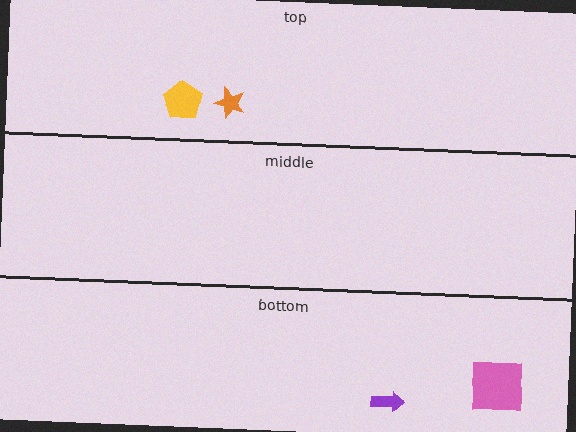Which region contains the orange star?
The top region.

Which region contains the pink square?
The bottom region.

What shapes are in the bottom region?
The purple arrow, the pink square.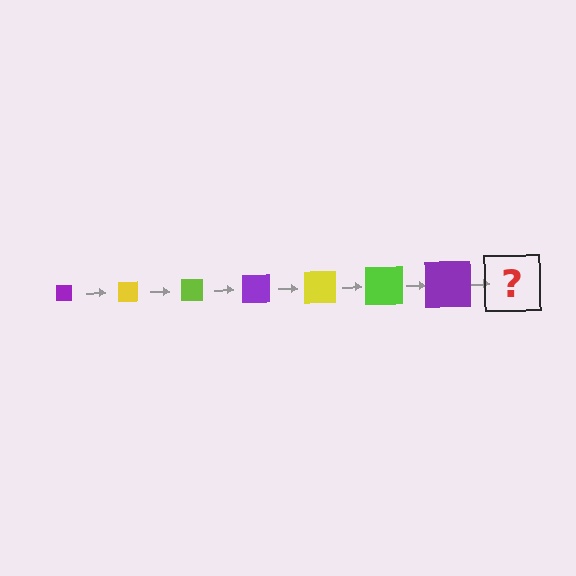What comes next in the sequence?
The next element should be a yellow square, larger than the previous one.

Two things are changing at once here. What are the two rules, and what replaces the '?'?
The two rules are that the square grows larger each step and the color cycles through purple, yellow, and lime. The '?' should be a yellow square, larger than the previous one.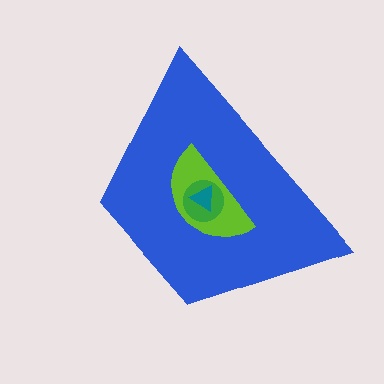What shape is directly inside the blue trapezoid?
The lime semicircle.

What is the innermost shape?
The teal triangle.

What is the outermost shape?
The blue trapezoid.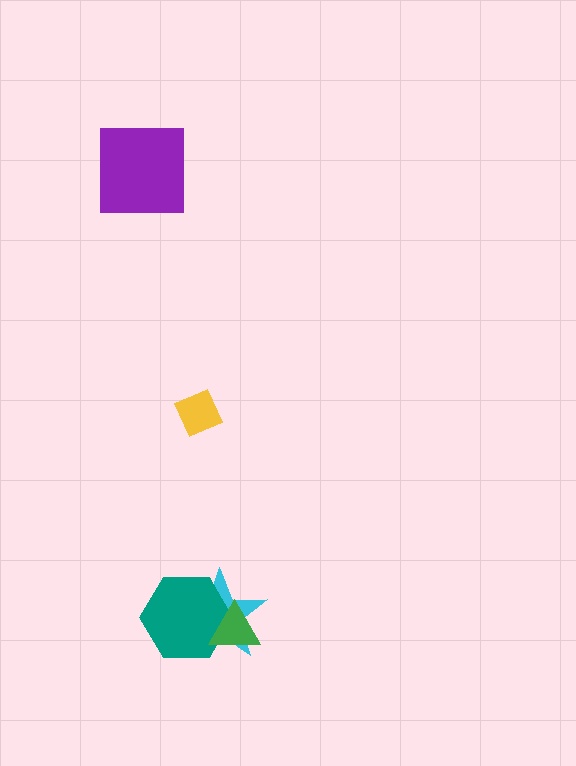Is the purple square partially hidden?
No, no other shape covers it.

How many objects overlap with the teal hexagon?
2 objects overlap with the teal hexagon.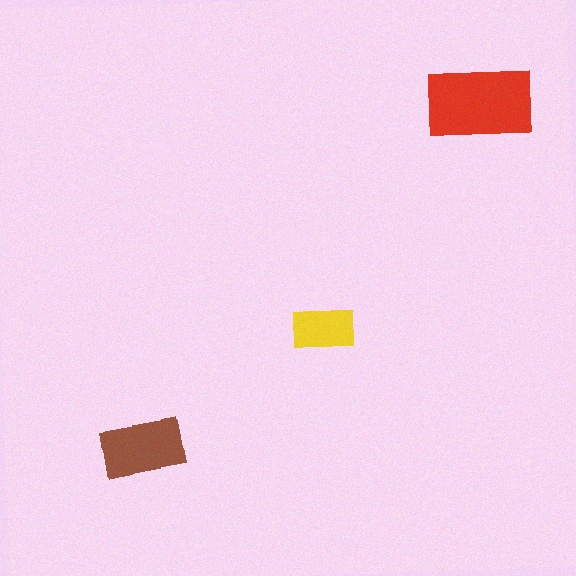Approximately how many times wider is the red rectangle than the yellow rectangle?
About 1.5 times wider.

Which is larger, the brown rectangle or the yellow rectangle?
The brown one.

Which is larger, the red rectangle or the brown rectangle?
The red one.